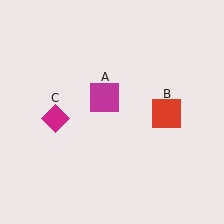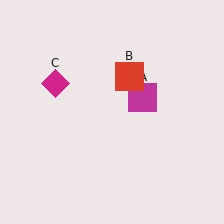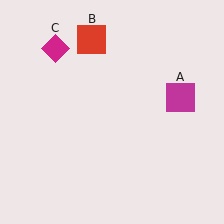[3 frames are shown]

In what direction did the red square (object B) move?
The red square (object B) moved up and to the left.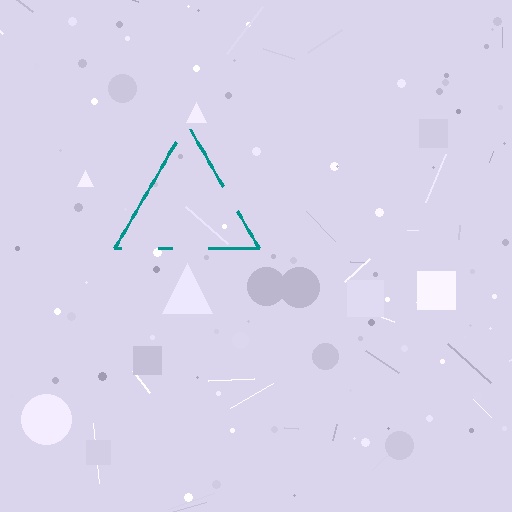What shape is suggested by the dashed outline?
The dashed outline suggests a triangle.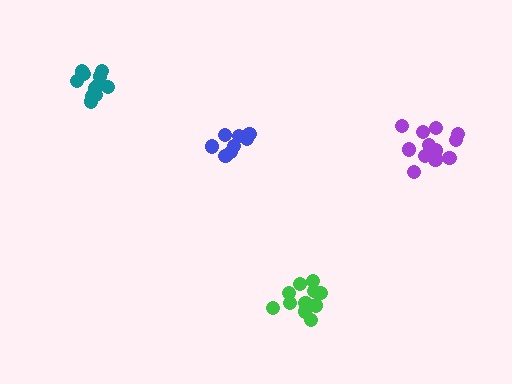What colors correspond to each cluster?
The clusters are colored: blue, purple, teal, green.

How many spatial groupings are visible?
There are 4 spatial groupings.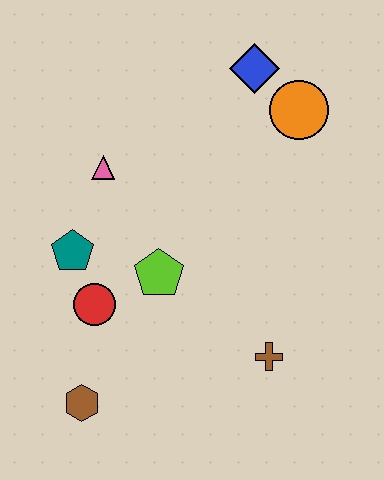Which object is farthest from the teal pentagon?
The orange circle is farthest from the teal pentagon.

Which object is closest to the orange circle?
The blue diamond is closest to the orange circle.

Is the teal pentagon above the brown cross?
Yes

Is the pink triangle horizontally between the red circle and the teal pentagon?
No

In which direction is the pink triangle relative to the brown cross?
The pink triangle is above the brown cross.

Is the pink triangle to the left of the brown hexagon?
No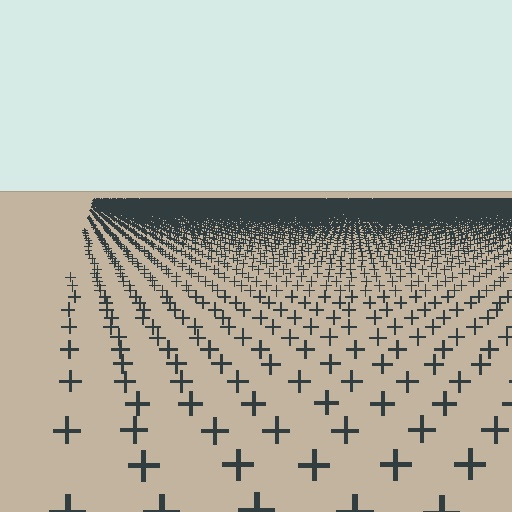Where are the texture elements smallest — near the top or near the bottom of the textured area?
Near the top.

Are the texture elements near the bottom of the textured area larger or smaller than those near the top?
Larger. Near the bottom, elements are closer to the viewer and appear at a bigger on-screen size.